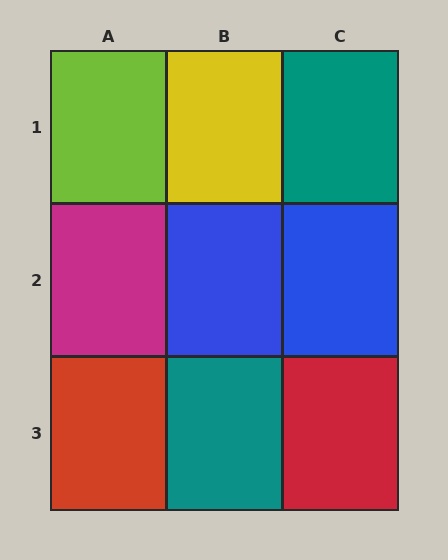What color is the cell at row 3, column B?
Teal.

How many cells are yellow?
1 cell is yellow.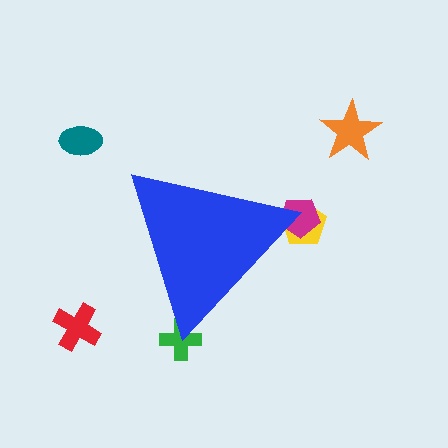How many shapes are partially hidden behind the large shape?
3 shapes are partially hidden.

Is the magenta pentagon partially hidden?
Yes, the magenta pentagon is partially hidden behind the blue triangle.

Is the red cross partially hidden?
No, the red cross is fully visible.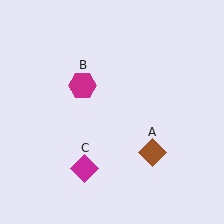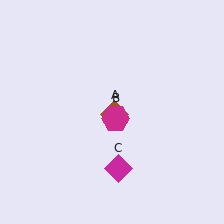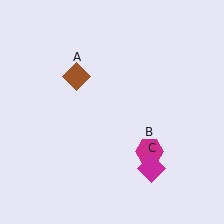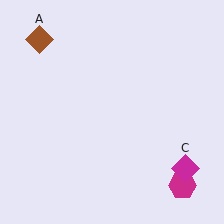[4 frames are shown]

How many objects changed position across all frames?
3 objects changed position: brown diamond (object A), magenta hexagon (object B), magenta diamond (object C).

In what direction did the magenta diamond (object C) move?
The magenta diamond (object C) moved right.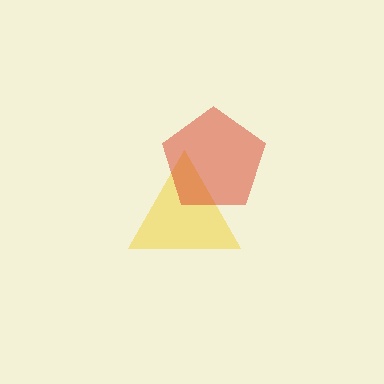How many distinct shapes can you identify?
There are 2 distinct shapes: a yellow triangle, a red pentagon.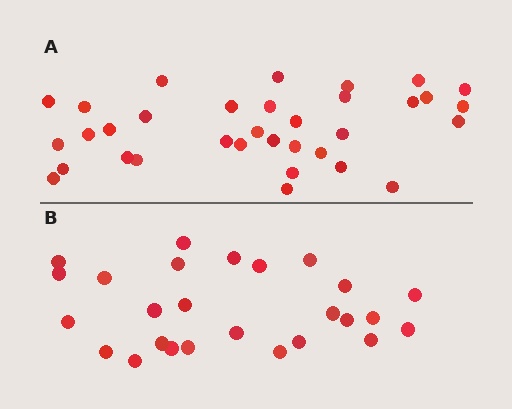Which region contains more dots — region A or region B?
Region A (the top region) has more dots.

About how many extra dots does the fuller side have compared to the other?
Region A has roughly 8 or so more dots than region B.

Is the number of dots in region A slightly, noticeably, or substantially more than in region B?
Region A has noticeably more, but not dramatically so. The ratio is roughly 1.3 to 1.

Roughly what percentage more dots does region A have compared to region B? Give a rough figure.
About 30% more.